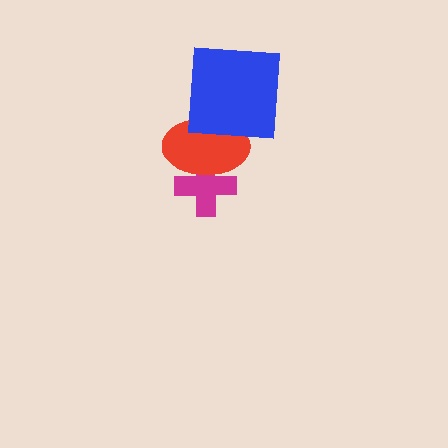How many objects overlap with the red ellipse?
2 objects overlap with the red ellipse.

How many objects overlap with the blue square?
1 object overlaps with the blue square.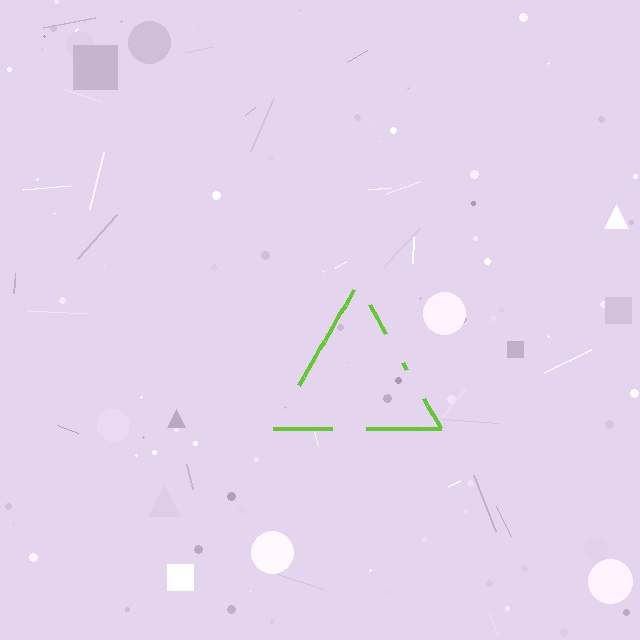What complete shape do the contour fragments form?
The contour fragments form a triangle.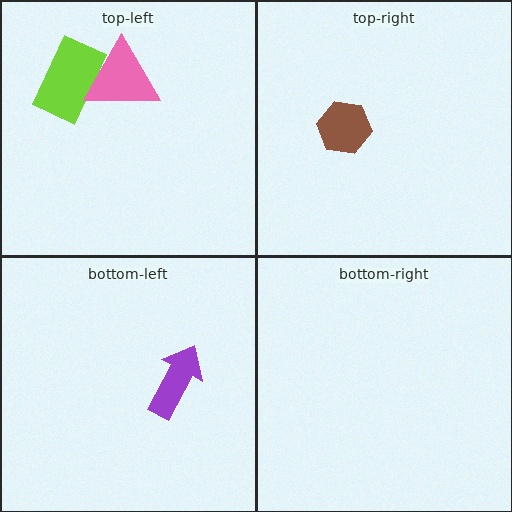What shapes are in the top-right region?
The brown hexagon.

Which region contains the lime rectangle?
The top-left region.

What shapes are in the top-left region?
The lime rectangle, the pink triangle.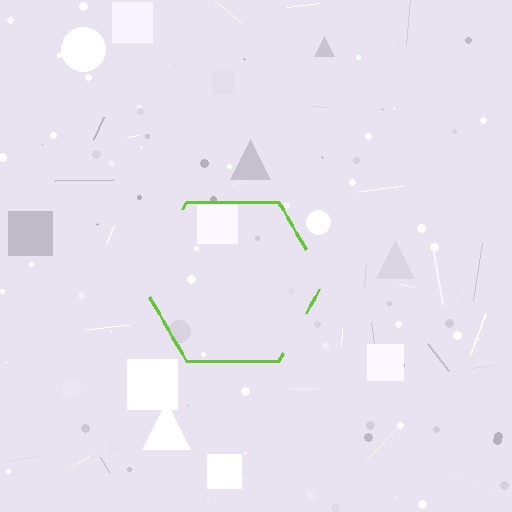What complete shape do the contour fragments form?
The contour fragments form a hexagon.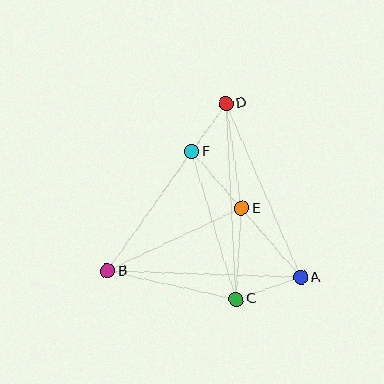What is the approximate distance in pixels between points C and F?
The distance between C and F is approximately 154 pixels.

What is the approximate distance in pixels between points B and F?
The distance between B and F is approximately 146 pixels.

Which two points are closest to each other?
Points D and F are closest to each other.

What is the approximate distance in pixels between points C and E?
The distance between C and E is approximately 91 pixels.